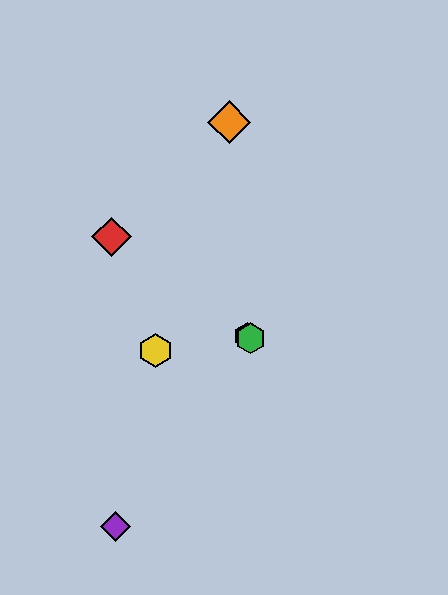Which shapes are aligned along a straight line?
The red diamond, the blue hexagon, the green hexagon are aligned along a straight line.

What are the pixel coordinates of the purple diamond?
The purple diamond is at (115, 527).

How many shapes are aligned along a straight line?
3 shapes (the red diamond, the blue hexagon, the green hexagon) are aligned along a straight line.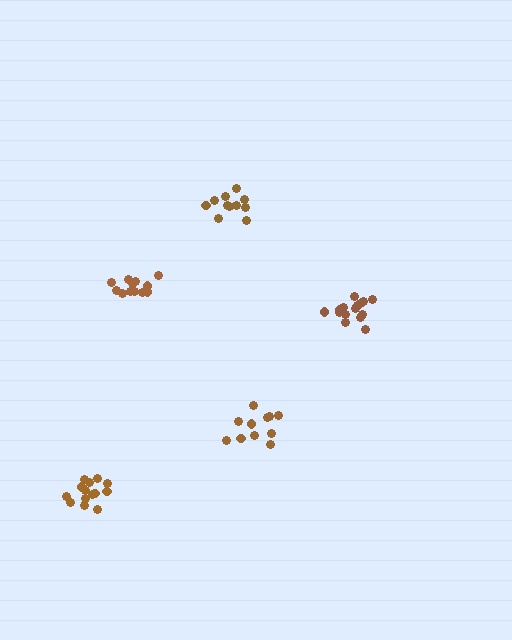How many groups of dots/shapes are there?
There are 5 groups.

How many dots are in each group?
Group 1: 11 dots, Group 2: 11 dots, Group 3: 14 dots, Group 4: 15 dots, Group 5: 12 dots (63 total).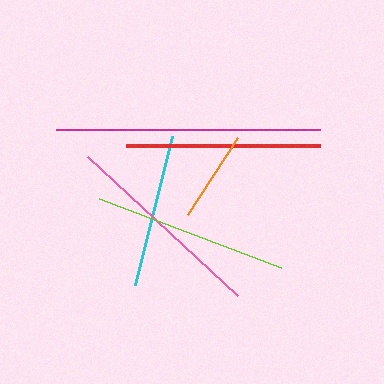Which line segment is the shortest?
The orange line is the shortest at approximately 92 pixels.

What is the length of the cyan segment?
The cyan segment is approximately 154 pixels long.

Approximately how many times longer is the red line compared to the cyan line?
The red line is approximately 1.3 times the length of the cyan line.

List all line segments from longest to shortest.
From longest to shortest: magenta, pink, red, lime, cyan, orange.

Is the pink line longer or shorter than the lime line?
The pink line is longer than the lime line.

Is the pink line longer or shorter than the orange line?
The pink line is longer than the orange line.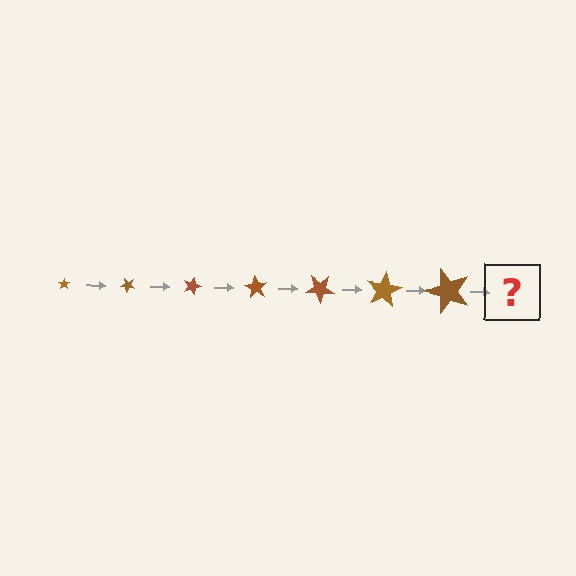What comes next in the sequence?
The next element should be a star, larger than the previous one and rotated 315 degrees from the start.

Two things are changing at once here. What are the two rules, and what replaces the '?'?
The two rules are that the star grows larger each step and it rotates 45 degrees each step. The '?' should be a star, larger than the previous one and rotated 315 degrees from the start.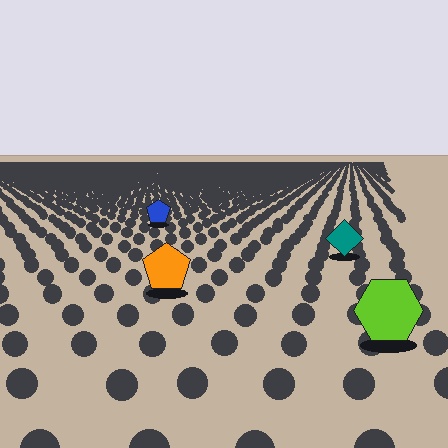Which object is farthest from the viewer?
The blue pentagon is farthest from the viewer. It appears smaller and the ground texture around it is denser.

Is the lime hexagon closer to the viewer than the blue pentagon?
Yes. The lime hexagon is closer — you can tell from the texture gradient: the ground texture is coarser near it.